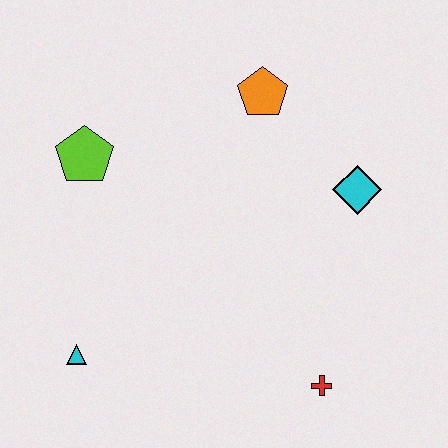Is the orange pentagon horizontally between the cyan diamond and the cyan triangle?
Yes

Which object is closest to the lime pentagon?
The orange pentagon is closest to the lime pentagon.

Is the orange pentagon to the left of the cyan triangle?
No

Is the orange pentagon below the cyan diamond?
No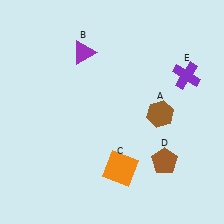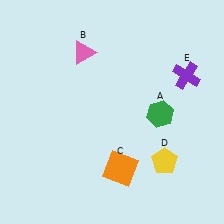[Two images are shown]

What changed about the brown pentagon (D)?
In Image 1, D is brown. In Image 2, it changed to yellow.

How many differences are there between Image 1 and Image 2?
There are 3 differences between the two images.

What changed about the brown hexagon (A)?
In Image 1, A is brown. In Image 2, it changed to green.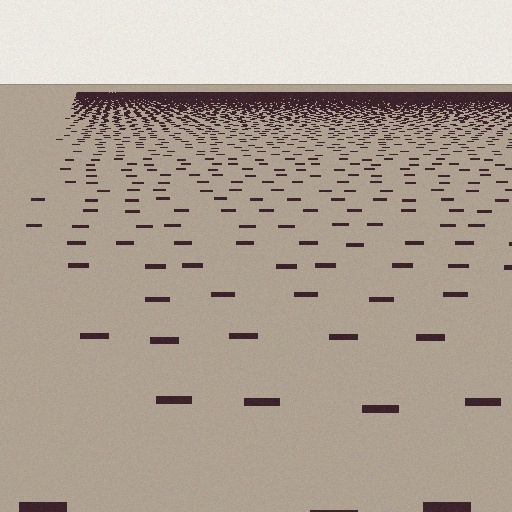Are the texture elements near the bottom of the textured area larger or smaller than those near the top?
Larger. Near the bottom, elements are closer to the viewer and appear at a bigger on-screen size.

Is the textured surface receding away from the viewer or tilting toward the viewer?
The surface is receding away from the viewer. Texture elements get smaller and denser toward the top.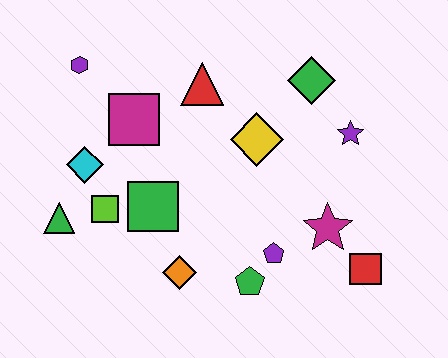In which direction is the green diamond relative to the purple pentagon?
The green diamond is above the purple pentagon.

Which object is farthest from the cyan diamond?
The red square is farthest from the cyan diamond.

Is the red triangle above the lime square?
Yes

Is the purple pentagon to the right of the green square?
Yes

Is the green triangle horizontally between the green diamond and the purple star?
No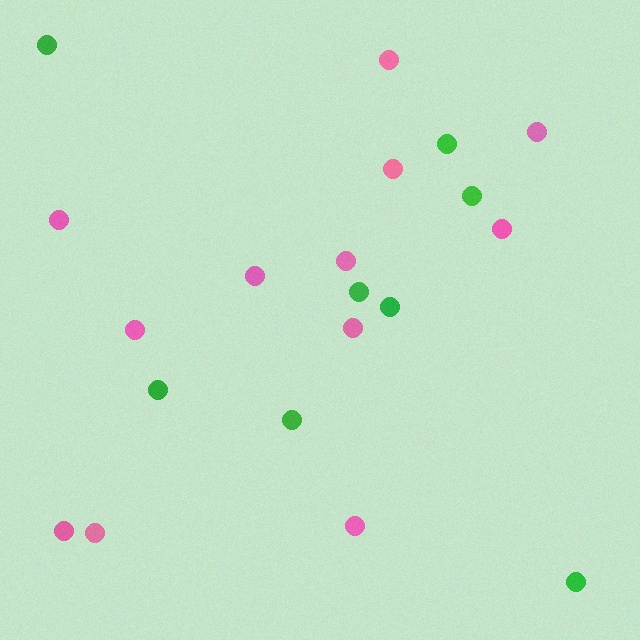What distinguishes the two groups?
There are 2 groups: one group of green circles (8) and one group of pink circles (12).